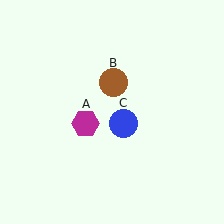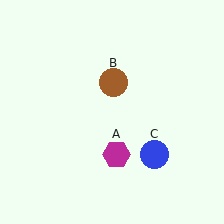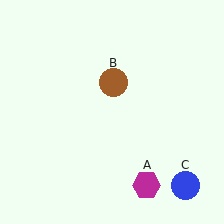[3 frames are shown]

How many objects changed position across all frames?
2 objects changed position: magenta hexagon (object A), blue circle (object C).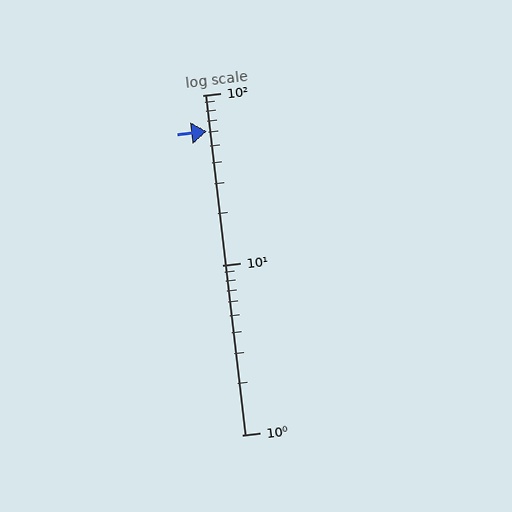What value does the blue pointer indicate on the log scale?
The pointer indicates approximately 61.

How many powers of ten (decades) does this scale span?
The scale spans 2 decades, from 1 to 100.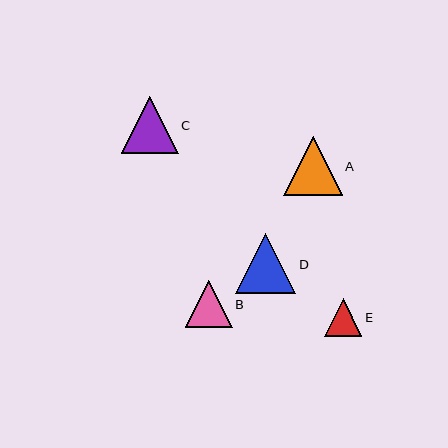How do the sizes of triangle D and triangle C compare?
Triangle D and triangle C are approximately the same size.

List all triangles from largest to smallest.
From largest to smallest: D, A, C, B, E.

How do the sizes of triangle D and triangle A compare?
Triangle D and triangle A are approximately the same size.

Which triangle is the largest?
Triangle D is the largest with a size of approximately 60 pixels.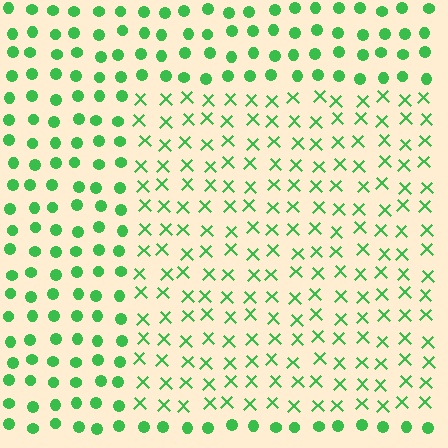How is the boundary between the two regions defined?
The boundary is defined by a change in element shape: X marks inside vs. circles outside. All elements share the same color and spacing.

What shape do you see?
I see a rectangle.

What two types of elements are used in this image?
The image uses X marks inside the rectangle region and circles outside it.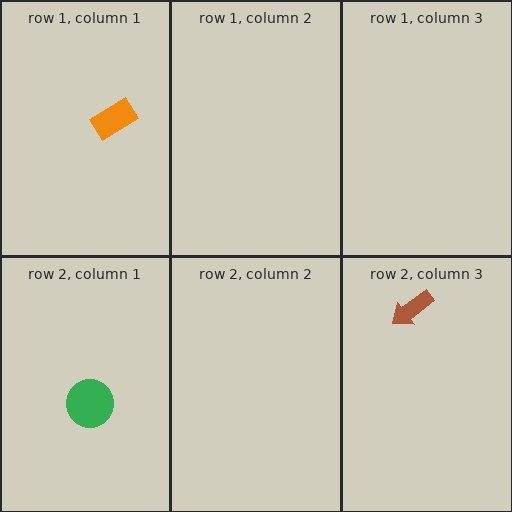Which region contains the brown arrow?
The row 2, column 3 region.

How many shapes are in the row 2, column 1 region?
1.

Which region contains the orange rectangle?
The row 1, column 1 region.